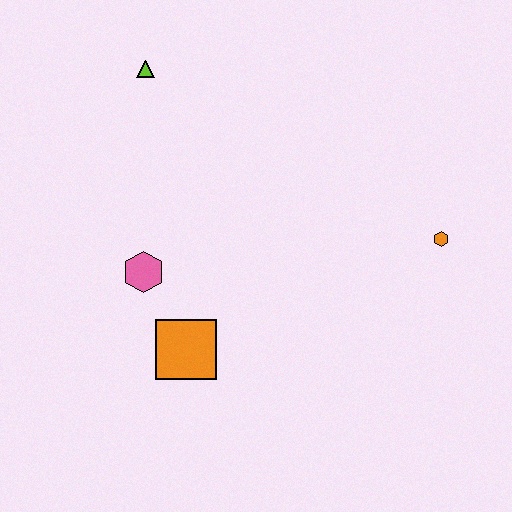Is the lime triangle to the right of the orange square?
No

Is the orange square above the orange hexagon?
No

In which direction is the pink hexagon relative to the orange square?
The pink hexagon is above the orange square.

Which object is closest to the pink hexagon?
The orange square is closest to the pink hexagon.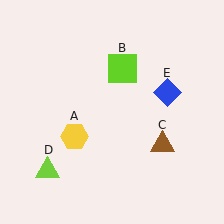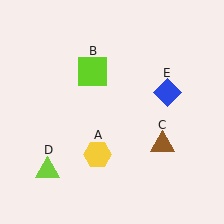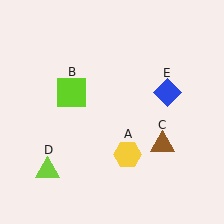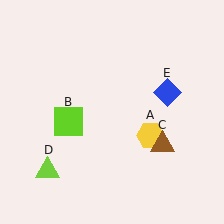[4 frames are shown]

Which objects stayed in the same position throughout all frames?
Brown triangle (object C) and lime triangle (object D) and blue diamond (object E) remained stationary.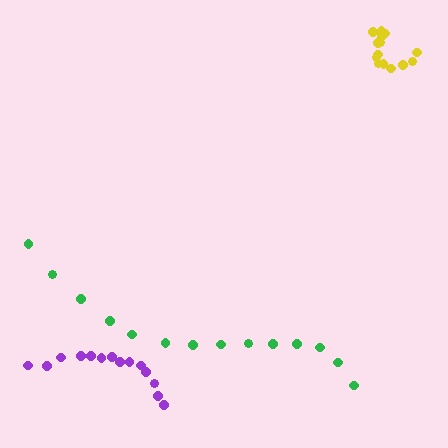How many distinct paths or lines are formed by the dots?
There are 3 distinct paths.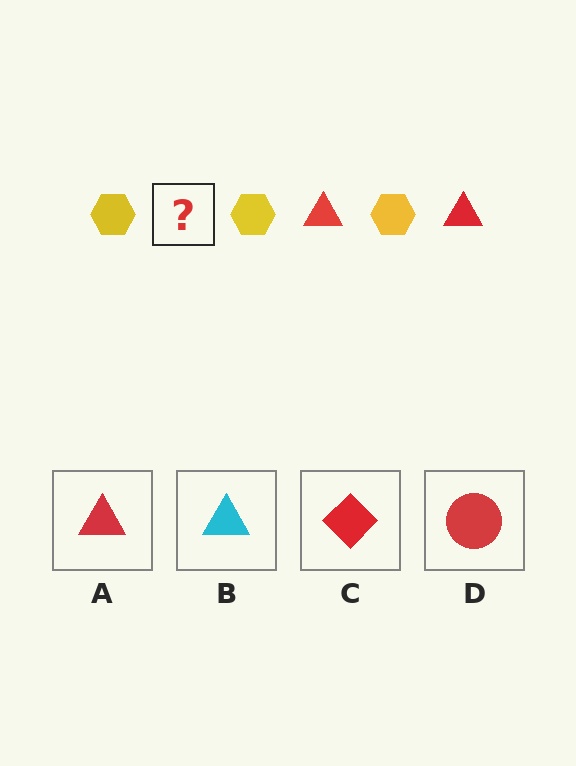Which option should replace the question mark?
Option A.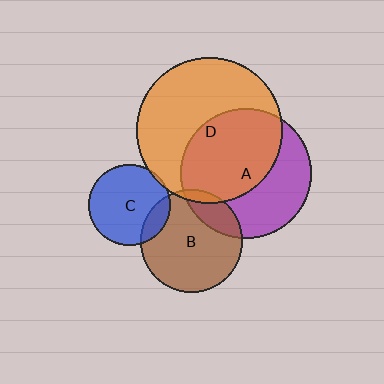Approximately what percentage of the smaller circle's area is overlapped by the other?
Approximately 5%.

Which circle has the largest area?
Circle D (orange).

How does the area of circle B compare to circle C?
Approximately 1.6 times.